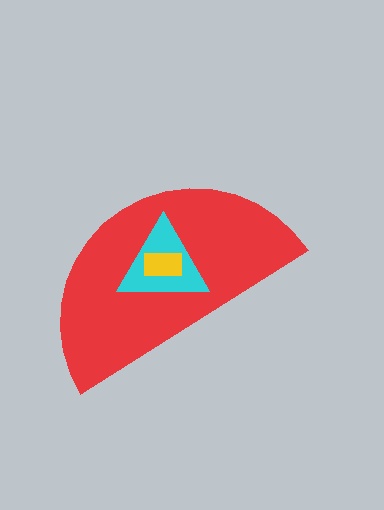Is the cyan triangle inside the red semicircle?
Yes.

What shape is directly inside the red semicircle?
The cyan triangle.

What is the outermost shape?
The red semicircle.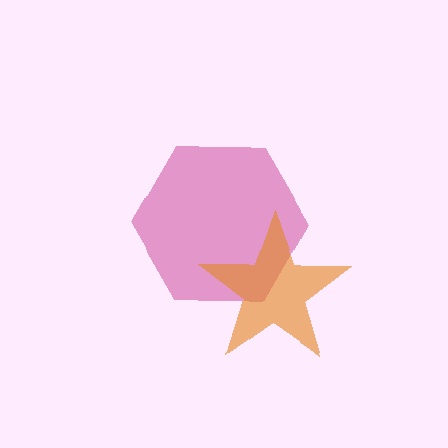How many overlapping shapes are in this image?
There are 2 overlapping shapes in the image.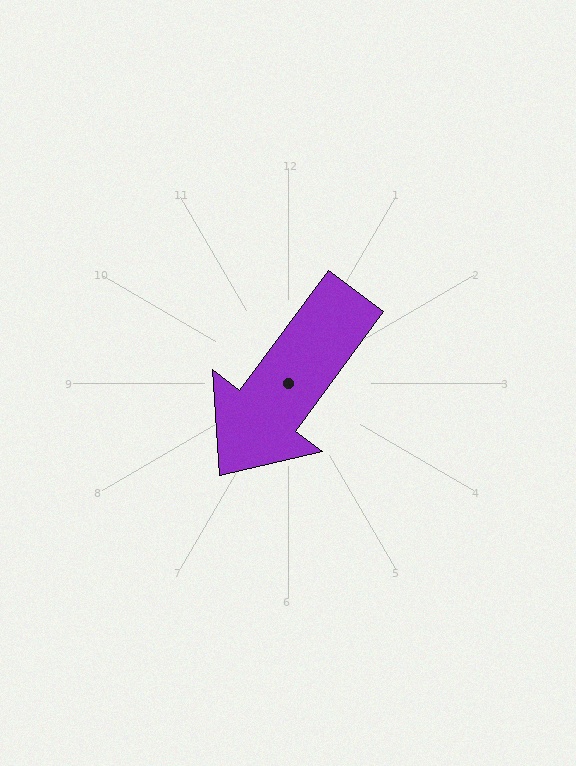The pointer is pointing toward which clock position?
Roughly 7 o'clock.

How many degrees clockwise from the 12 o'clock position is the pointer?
Approximately 217 degrees.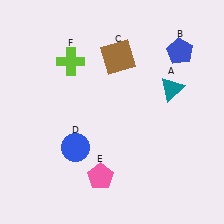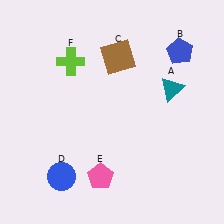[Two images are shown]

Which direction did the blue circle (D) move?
The blue circle (D) moved down.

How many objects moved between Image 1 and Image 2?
1 object moved between the two images.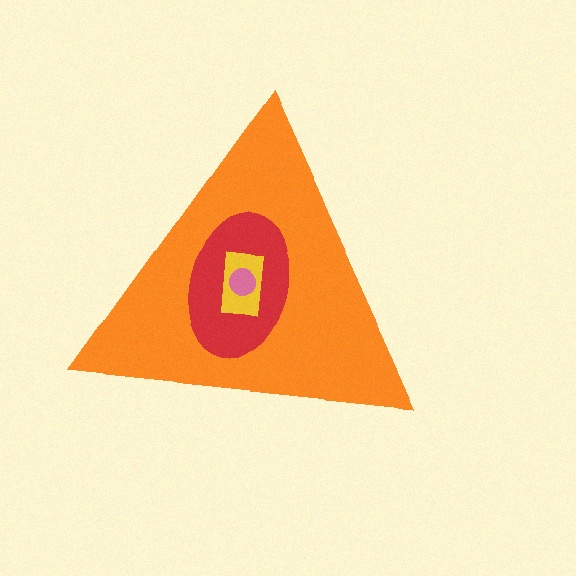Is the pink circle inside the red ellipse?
Yes.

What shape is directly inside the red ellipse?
The yellow rectangle.